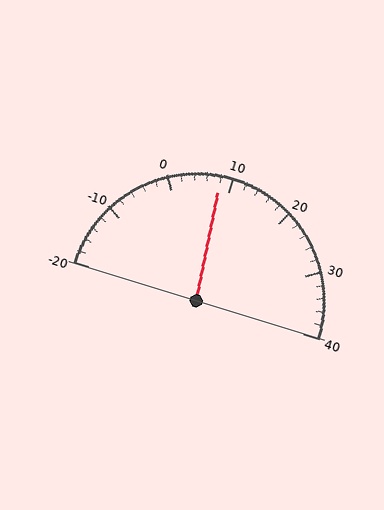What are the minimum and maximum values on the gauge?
The gauge ranges from -20 to 40.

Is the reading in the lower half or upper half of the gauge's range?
The reading is in the lower half of the range (-20 to 40).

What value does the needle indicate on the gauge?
The needle indicates approximately 8.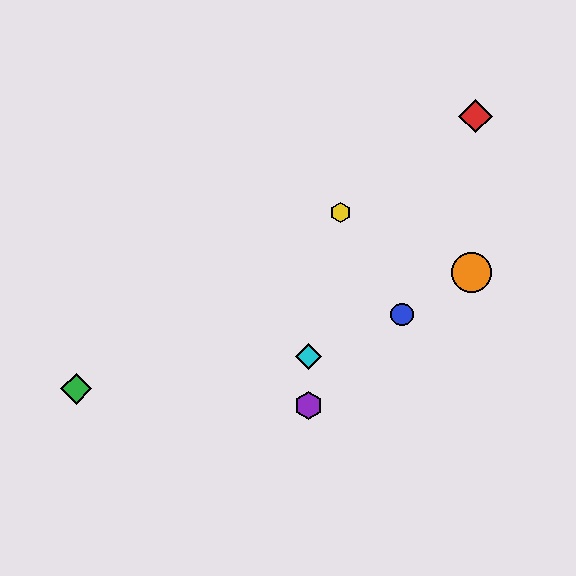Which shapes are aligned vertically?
The purple hexagon, the cyan diamond are aligned vertically.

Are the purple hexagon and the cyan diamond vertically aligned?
Yes, both are at x≈309.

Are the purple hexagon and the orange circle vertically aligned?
No, the purple hexagon is at x≈309 and the orange circle is at x≈472.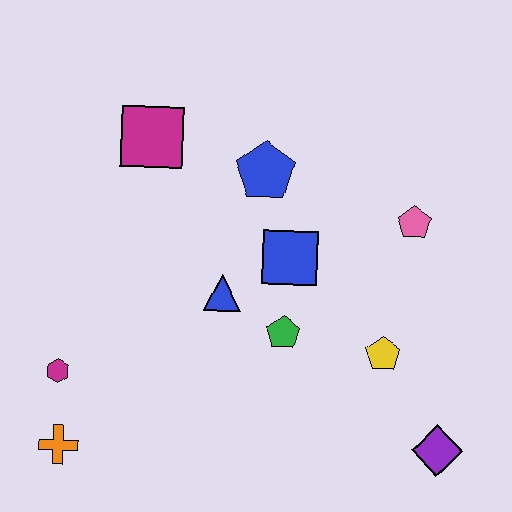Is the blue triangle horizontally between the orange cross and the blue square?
Yes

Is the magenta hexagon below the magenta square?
Yes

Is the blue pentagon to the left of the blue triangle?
No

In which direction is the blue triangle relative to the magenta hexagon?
The blue triangle is to the right of the magenta hexagon.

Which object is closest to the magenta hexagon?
The orange cross is closest to the magenta hexagon.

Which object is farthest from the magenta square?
The purple diamond is farthest from the magenta square.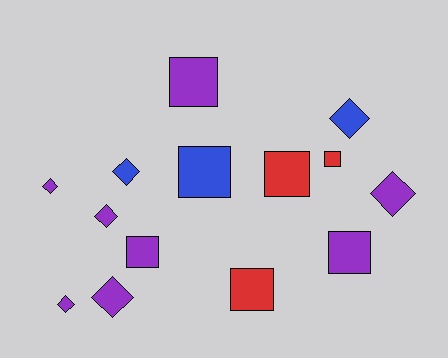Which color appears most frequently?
Purple, with 8 objects.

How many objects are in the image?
There are 14 objects.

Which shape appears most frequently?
Diamond, with 7 objects.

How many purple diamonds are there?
There are 5 purple diamonds.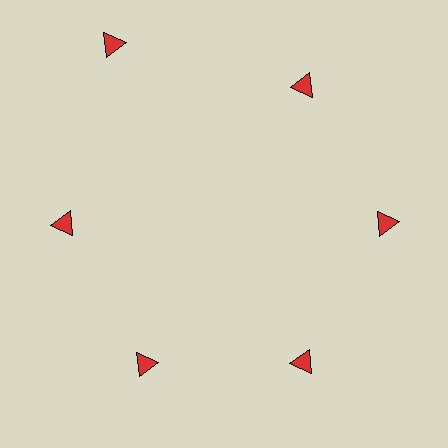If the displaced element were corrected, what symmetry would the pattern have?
It would have 6-fold rotational symmetry — the pattern would map onto itself every 60 degrees.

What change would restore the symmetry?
The symmetry would be restored by moving it inward, back onto the ring so that all 6 triangles sit at equal angles and equal distance from the center.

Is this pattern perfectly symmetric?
No. The 6 red triangles are arranged in a ring, but one element near the 11 o'clock position is pushed outward from the center, breaking the 6-fold rotational symmetry.